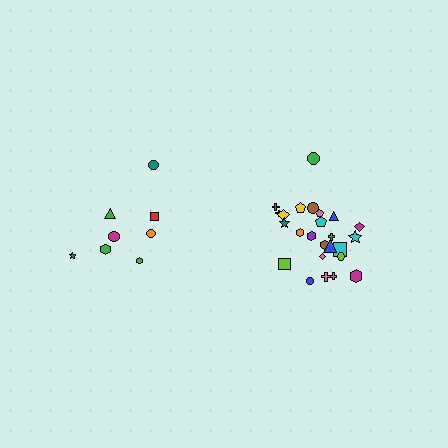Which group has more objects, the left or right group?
The right group.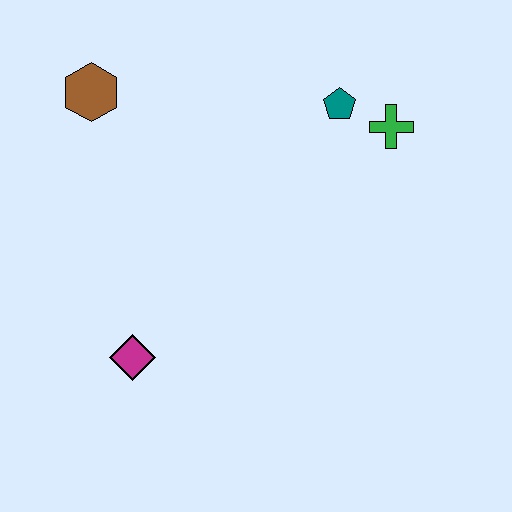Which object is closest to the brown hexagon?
The teal pentagon is closest to the brown hexagon.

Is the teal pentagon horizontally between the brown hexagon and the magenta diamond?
No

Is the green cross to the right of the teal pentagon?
Yes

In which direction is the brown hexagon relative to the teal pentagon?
The brown hexagon is to the left of the teal pentagon.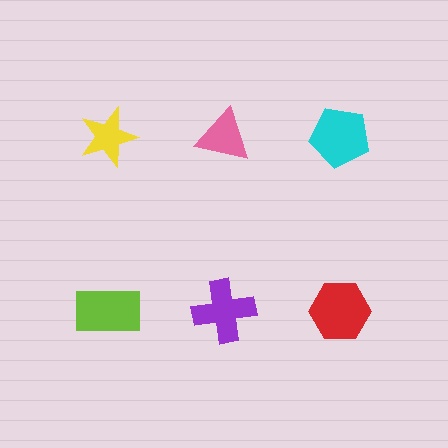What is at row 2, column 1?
A lime rectangle.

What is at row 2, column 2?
A purple cross.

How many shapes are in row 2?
3 shapes.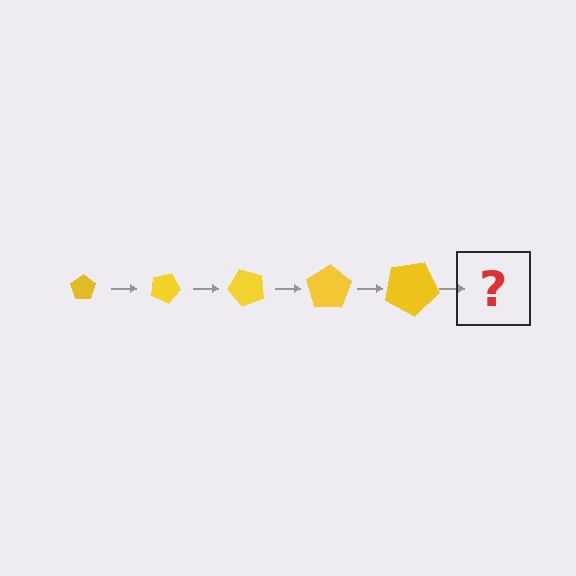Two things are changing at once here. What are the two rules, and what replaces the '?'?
The two rules are that the pentagon grows larger each step and it rotates 25 degrees each step. The '?' should be a pentagon, larger than the previous one and rotated 125 degrees from the start.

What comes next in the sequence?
The next element should be a pentagon, larger than the previous one and rotated 125 degrees from the start.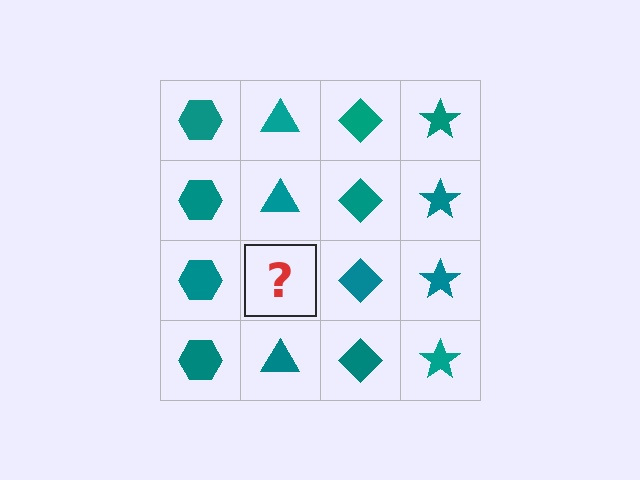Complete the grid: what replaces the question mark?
The question mark should be replaced with a teal triangle.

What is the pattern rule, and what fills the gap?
The rule is that each column has a consistent shape. The gap should be filled with a teal triangle.